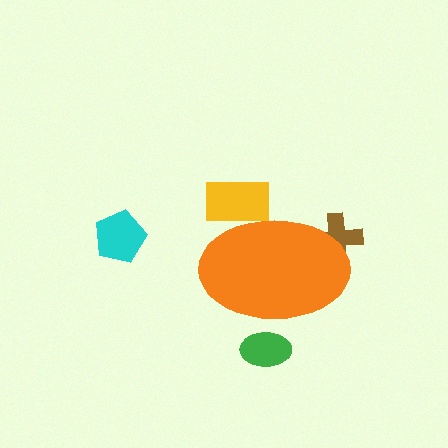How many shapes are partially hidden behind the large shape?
3 shapes are partially hidden.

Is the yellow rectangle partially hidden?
Yes, the yellow rectangle is partially hidden behind the orange ellipse.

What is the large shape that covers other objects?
An orange ellipse.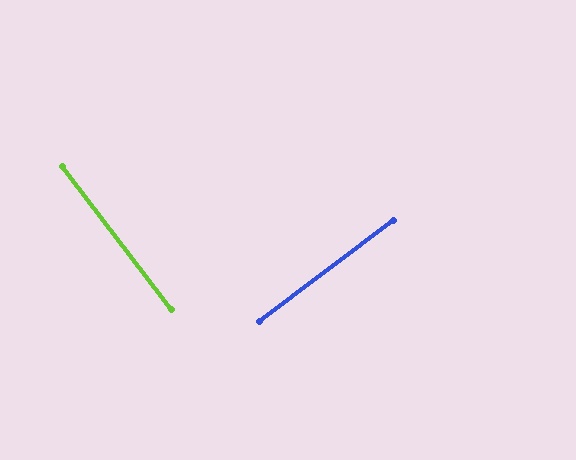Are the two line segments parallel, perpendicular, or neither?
Perpendicular — they meet at approximately 90°.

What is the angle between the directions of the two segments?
Approximately 90 degrees.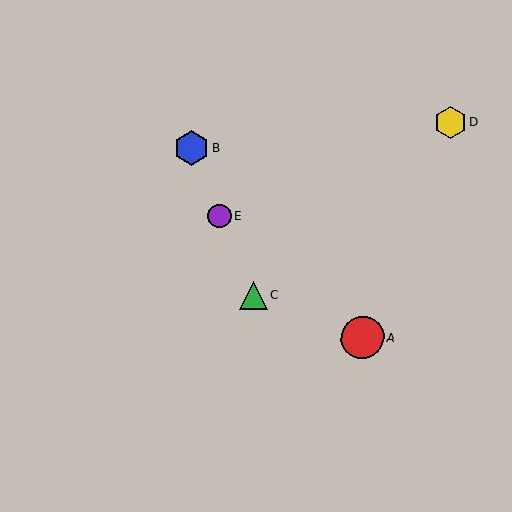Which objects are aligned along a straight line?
Objects B, C, E are aligned along a straight line.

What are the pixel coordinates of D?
Object D is at (450, 122).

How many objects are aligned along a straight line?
3 objects (B, C, E) are aligned along a straight line.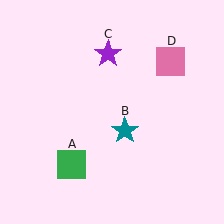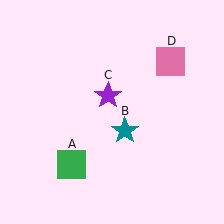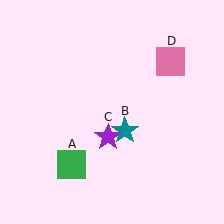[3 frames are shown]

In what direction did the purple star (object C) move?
The purple star (object C) moved down.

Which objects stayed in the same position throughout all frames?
Green square (object A) and teal star (object B) and pink square (object D) remained stationary.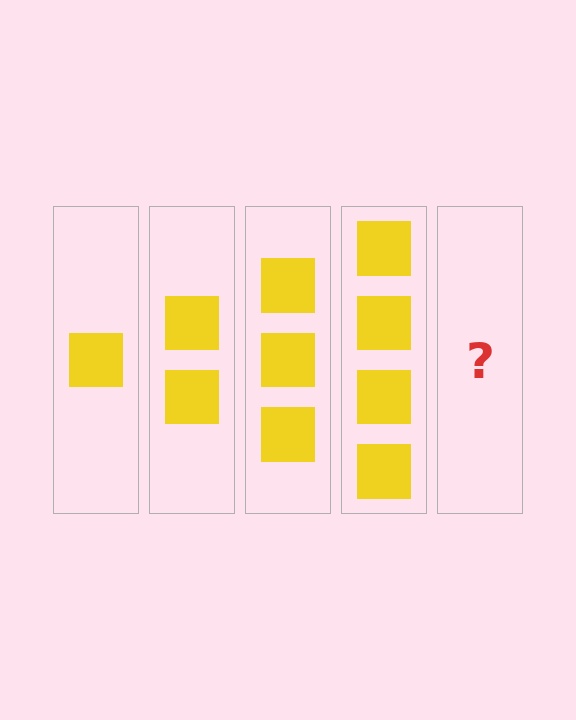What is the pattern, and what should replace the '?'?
The pattern is that each step adds one more square. The '?' should be 5 squares.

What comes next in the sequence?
The next element should be 5 squares.